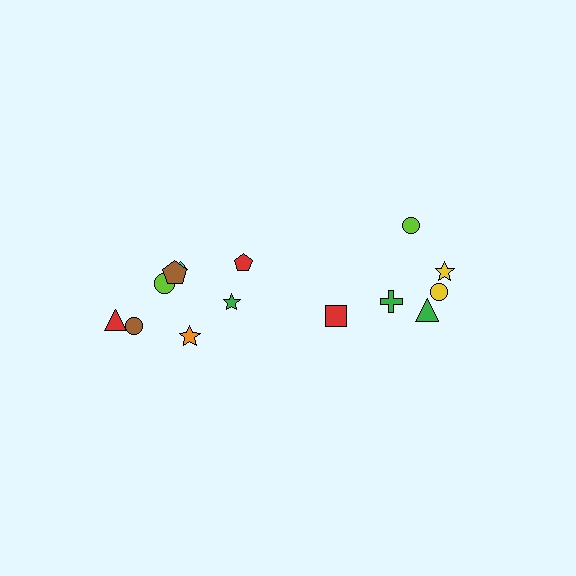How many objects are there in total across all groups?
There are 14 objects.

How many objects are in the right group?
There are 6 objects.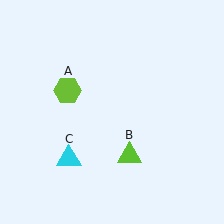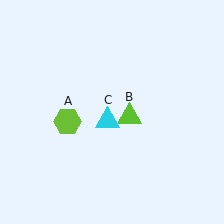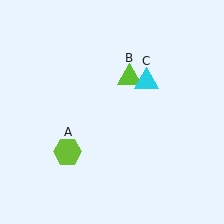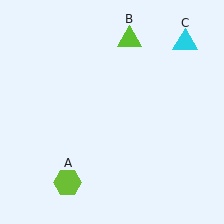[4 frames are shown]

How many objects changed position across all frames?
3 objects changed position: lime hexagon (object A), lime triangle (object B), cyan triangle (object C).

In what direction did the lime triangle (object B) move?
The lime triangle (object B) moved up.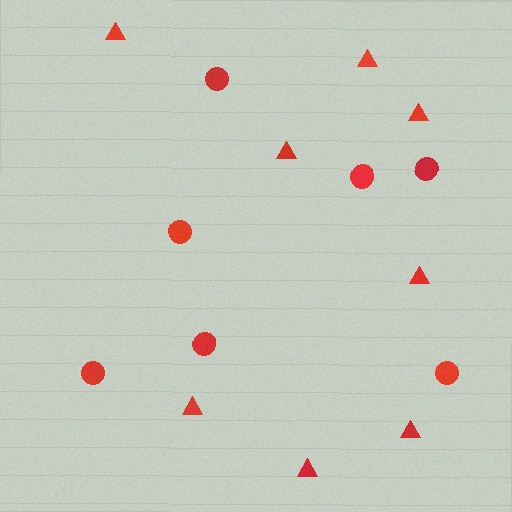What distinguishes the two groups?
There are 2 groups: one group of triangles (8) and one group of circles (7).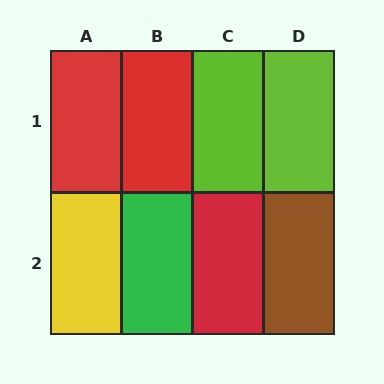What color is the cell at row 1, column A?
Red.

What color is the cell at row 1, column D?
Lime.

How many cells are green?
1 cell is green.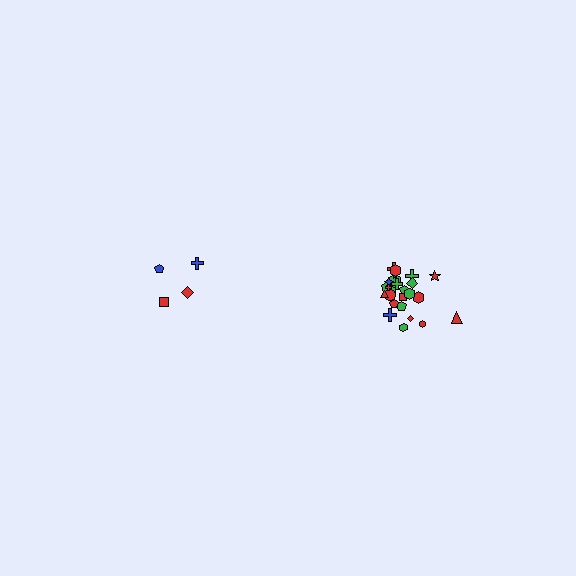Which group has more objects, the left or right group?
The right group.